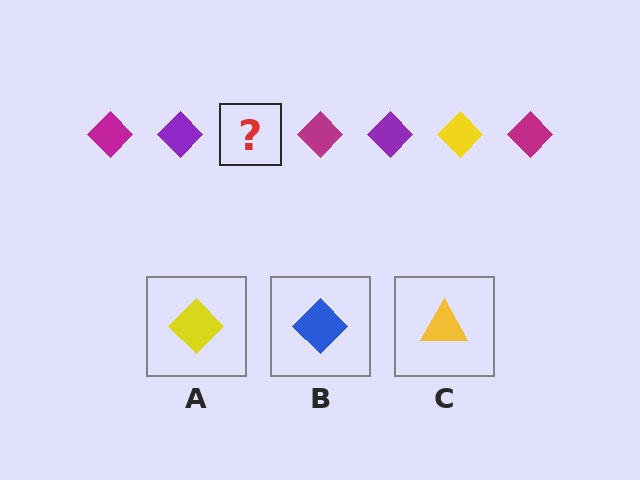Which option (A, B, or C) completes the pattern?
A.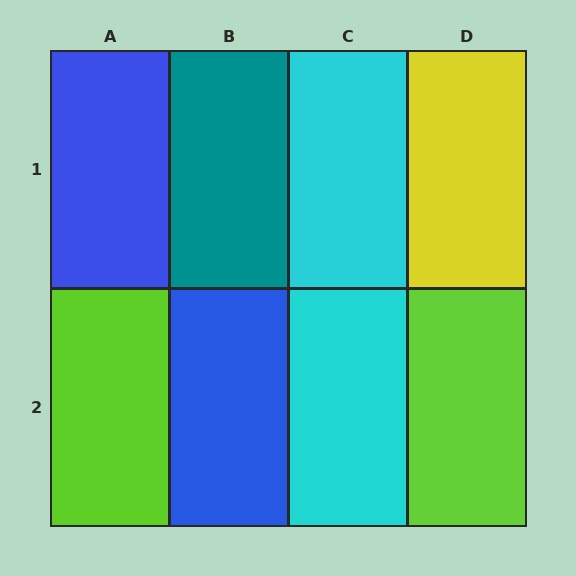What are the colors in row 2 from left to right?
Lime, blue, cyan, lime.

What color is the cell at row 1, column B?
Teal.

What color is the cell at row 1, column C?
Cyan.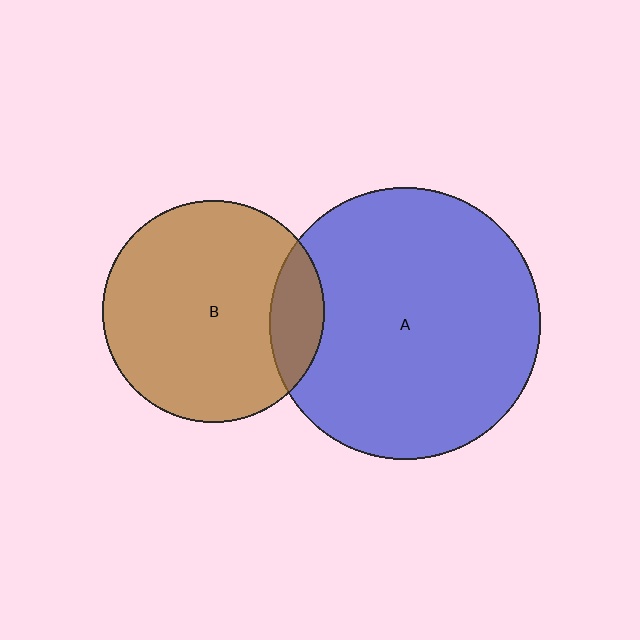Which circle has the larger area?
Circle A (blue).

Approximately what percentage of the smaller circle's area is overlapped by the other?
Approximately 15%.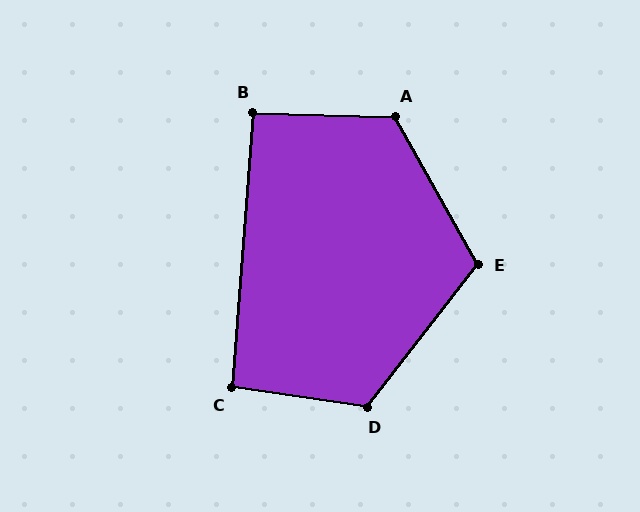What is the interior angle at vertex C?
Approximately 94 degrees (approximately right).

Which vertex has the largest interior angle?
A, at approximately 121 degrees.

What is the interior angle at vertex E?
Approximately 113 degrees (obtuse).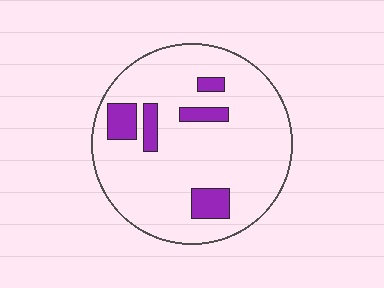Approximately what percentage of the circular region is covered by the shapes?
Approximately 15%.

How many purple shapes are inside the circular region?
5.